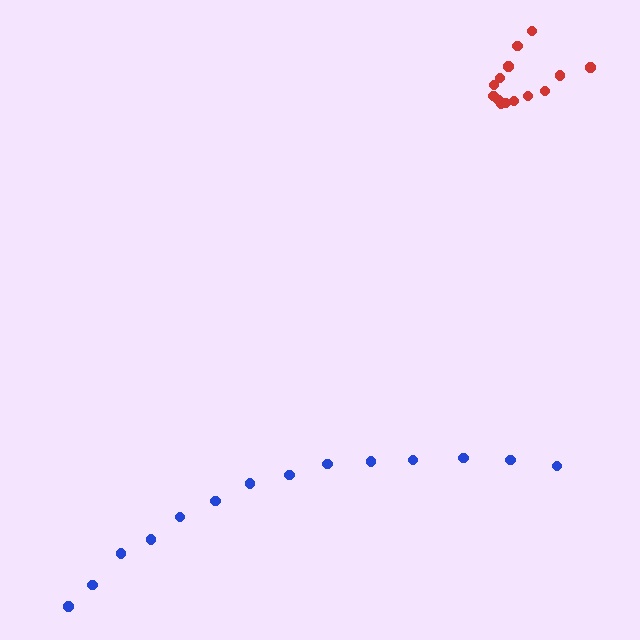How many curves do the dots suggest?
There are 2 distinct paths.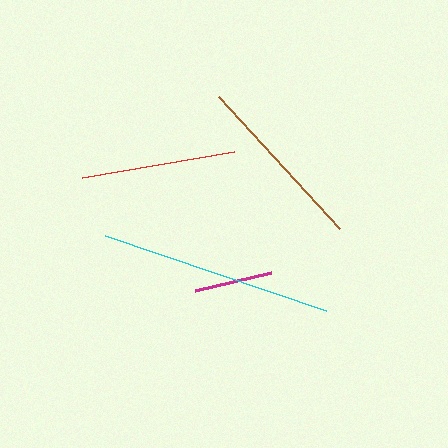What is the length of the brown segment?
The brown segment is approximately 179 pixels long.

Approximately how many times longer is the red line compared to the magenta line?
The red line is approximately 2.0 times the length of the magenta line.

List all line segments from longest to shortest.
From longest to shortest: cyan, brown, red, magenta.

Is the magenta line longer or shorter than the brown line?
The brown line is longer than the magenta line.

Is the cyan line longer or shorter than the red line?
The cyan line is longer than the red line.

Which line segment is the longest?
The cyan line is the longest at approximately 233 pixels.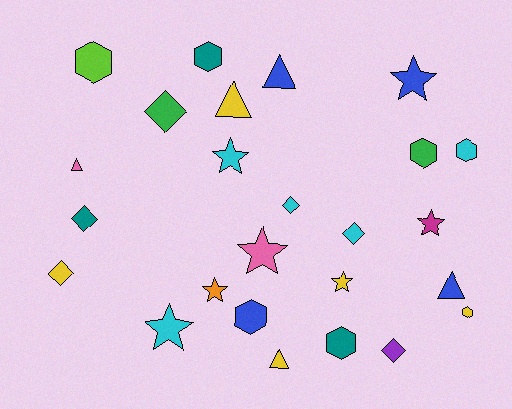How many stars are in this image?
There are 7 stars.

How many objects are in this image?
There are 25 objects.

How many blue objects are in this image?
There are 4 blue objects.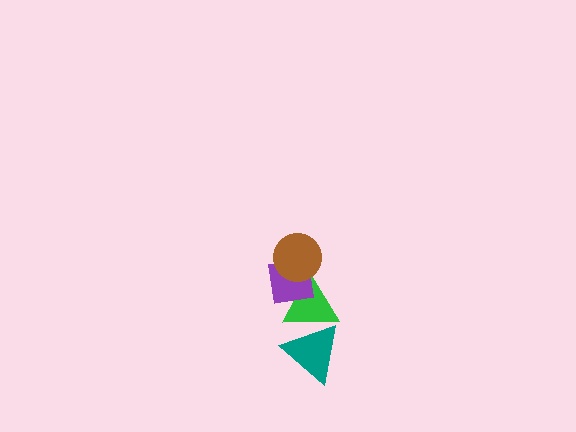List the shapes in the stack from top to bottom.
From top to bottom: the brown circle, the purple square, the green triangle, the teal triangle.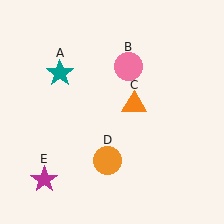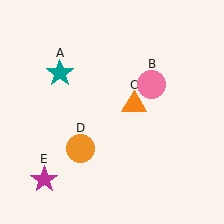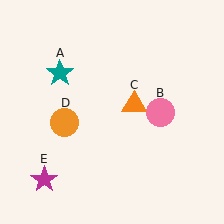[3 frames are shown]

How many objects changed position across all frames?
2 objects changed position: pink circle (object B), orange circle (object D).